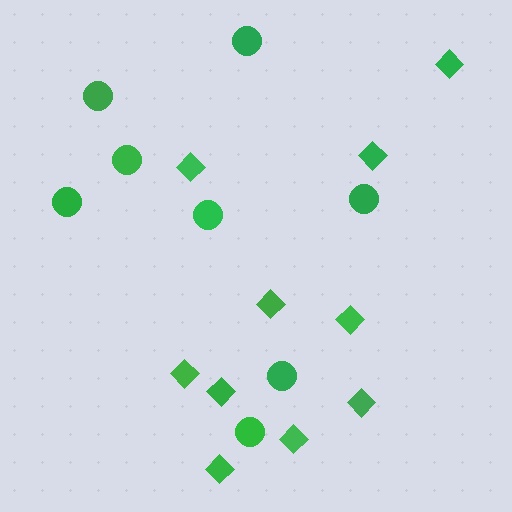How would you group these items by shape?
There are 2 groups: one group of circles (8) and one group of diamonds (10).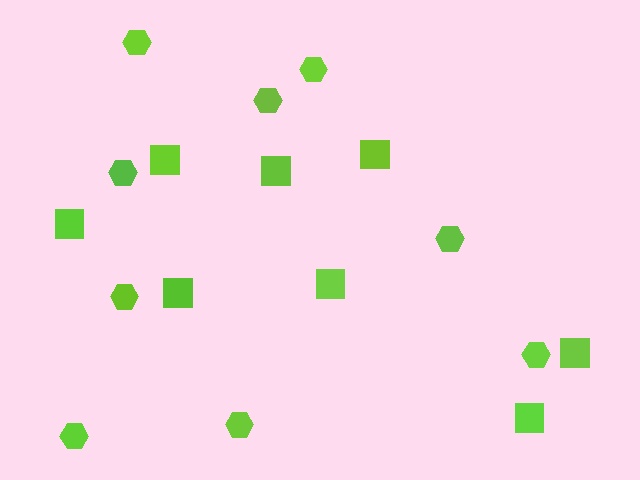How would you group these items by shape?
There are 2 groups: one group of squares (8) and one group of hexagons (9).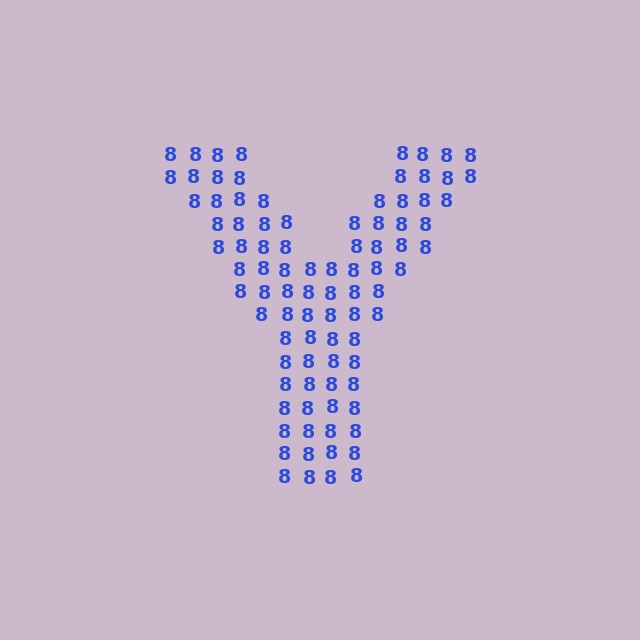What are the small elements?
The small elements are digit 8's.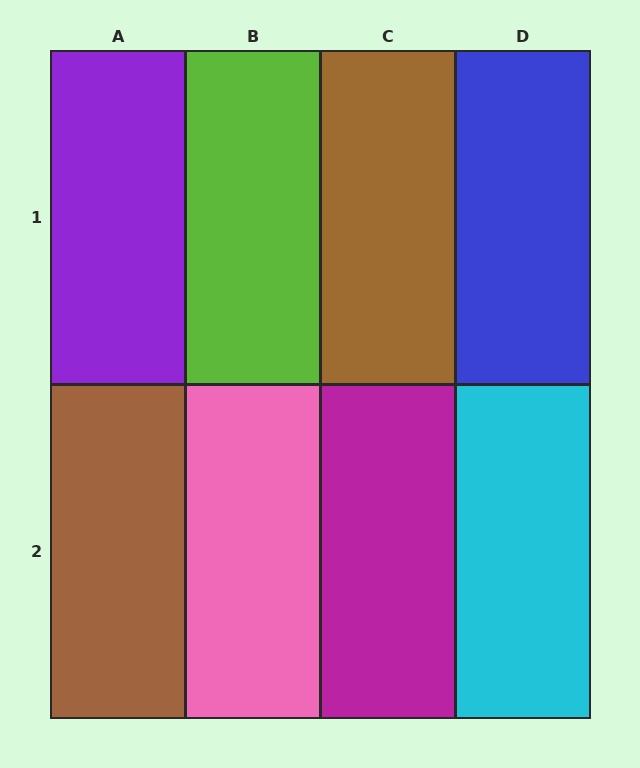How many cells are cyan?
1 cell is cyan.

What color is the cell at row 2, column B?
Pink.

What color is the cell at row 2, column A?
Brown.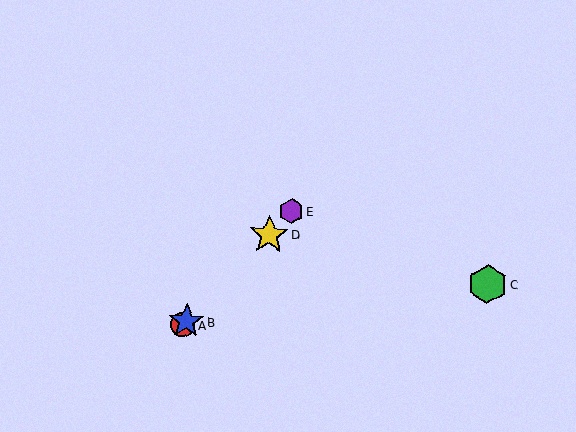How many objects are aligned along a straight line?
4 objects (A, B, D, E) are aligned along a straight line.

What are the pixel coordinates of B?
Object B is at (186, 321).